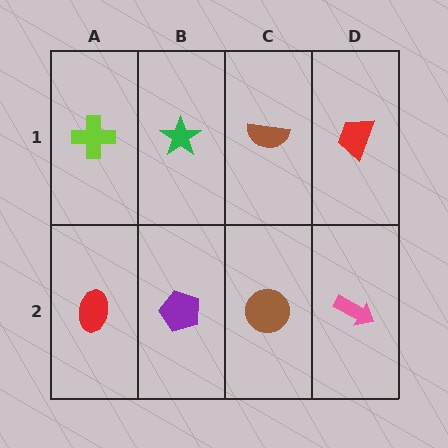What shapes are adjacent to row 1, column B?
A purple pentagon (row 2, column B), a lime cross (row 1, column A), a brown semicircle (row 1, column C).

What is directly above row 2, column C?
A brown semicircle.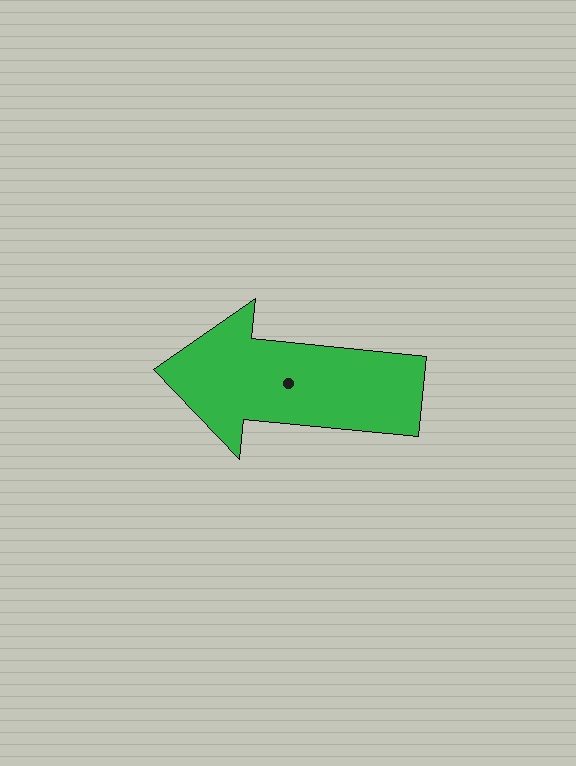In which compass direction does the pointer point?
West.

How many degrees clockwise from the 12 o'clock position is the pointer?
Approximately 276 degrees.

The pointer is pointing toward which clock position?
Roughly 9 o'clock.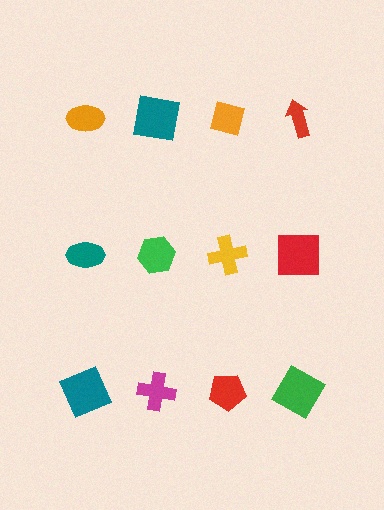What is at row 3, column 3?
A red pentagon.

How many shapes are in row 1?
4 shapes.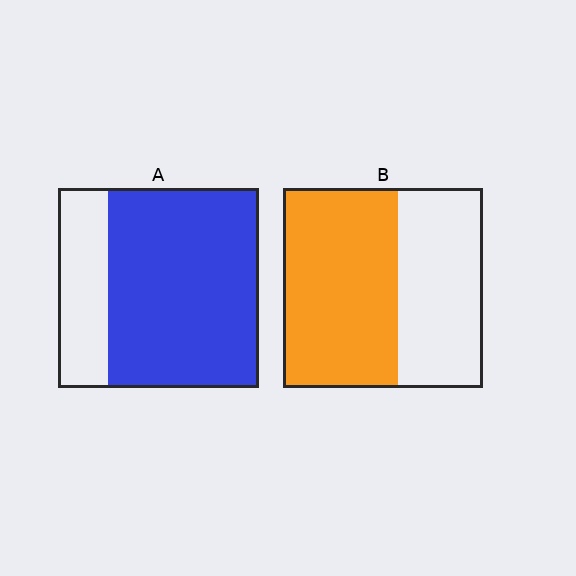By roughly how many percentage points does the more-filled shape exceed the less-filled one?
By roughly 20 percentage points (A over B).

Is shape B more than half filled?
Yes.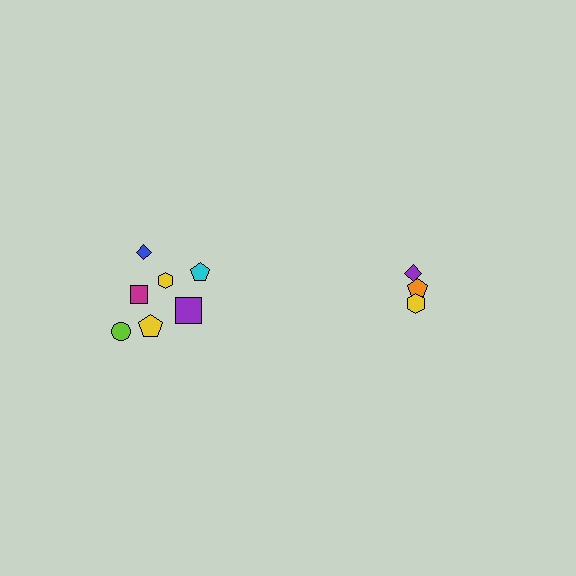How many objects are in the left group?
There are 7 objects.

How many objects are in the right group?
There are 3 objects.